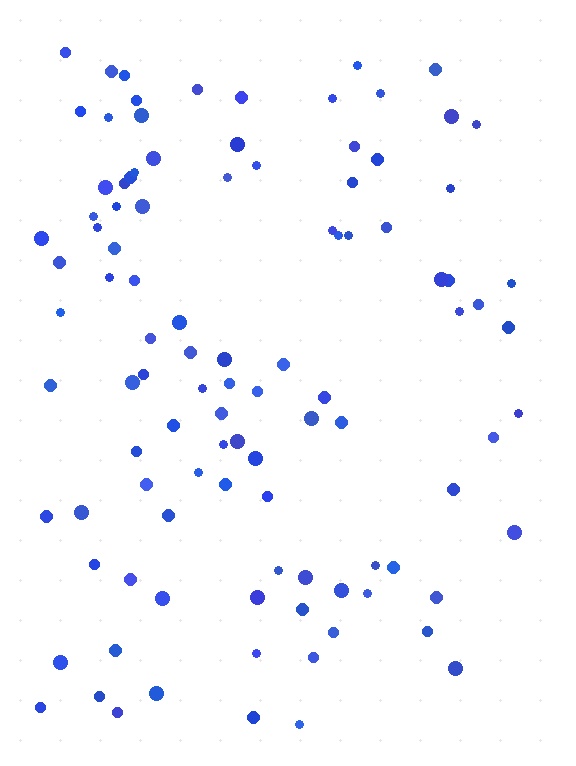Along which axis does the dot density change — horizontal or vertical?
Horizontal.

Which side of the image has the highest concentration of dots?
The left.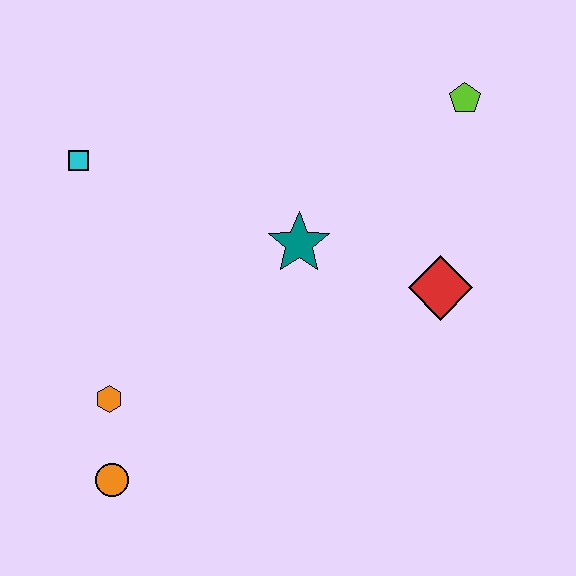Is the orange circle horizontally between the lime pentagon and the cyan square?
Yes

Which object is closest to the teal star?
The red diamond is closest to the teal star.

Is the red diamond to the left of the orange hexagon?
No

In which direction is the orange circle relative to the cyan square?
The orange circle is below the cyan square.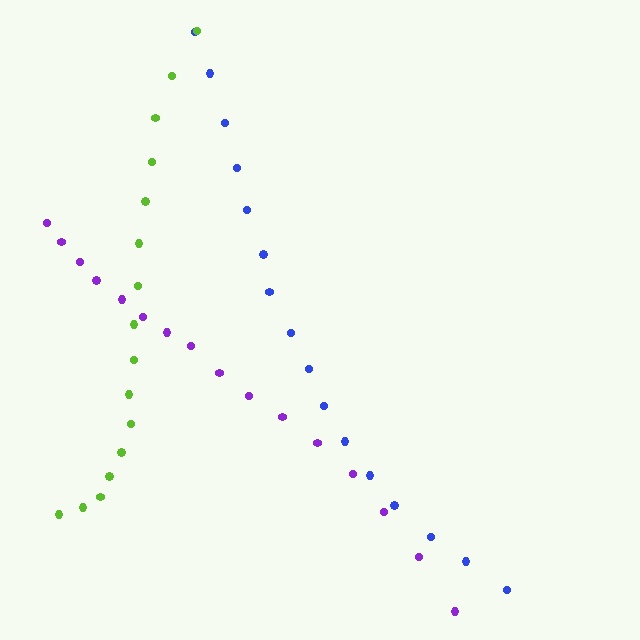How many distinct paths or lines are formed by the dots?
There are 3 distinct paths.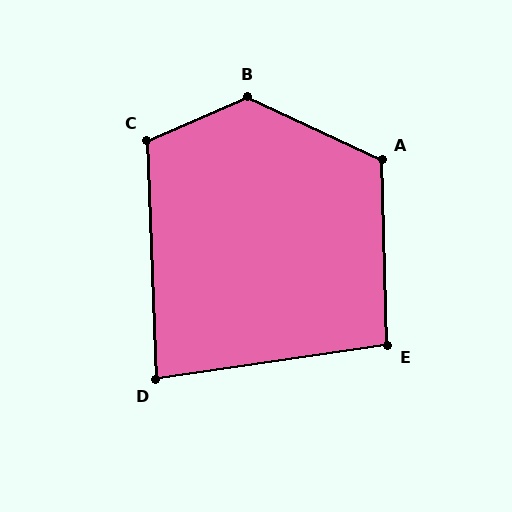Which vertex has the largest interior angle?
B, at approximately 132 degrees.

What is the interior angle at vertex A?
Approximately 116 degrees (obtuse).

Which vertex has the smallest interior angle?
D, at approximately 84 degrees.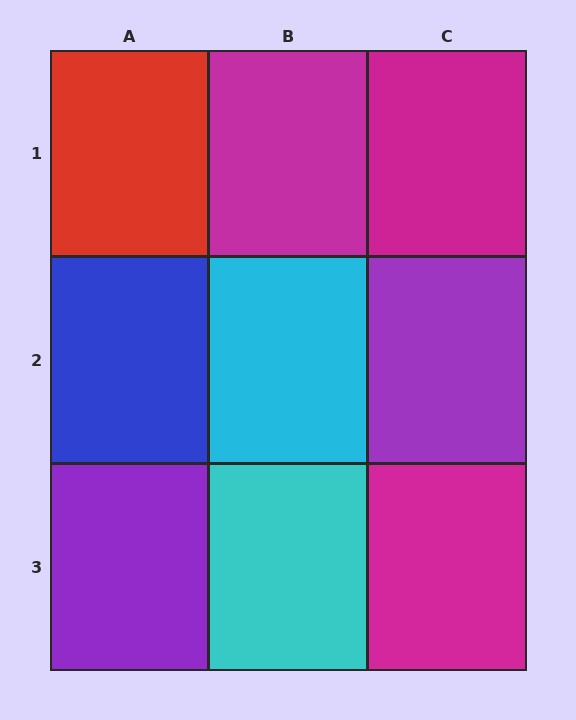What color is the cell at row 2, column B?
Cyan.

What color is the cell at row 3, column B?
Cyan.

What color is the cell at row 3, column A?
Purple.